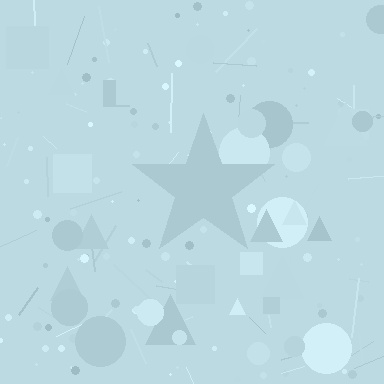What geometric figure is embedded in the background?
A star is embedded in the background.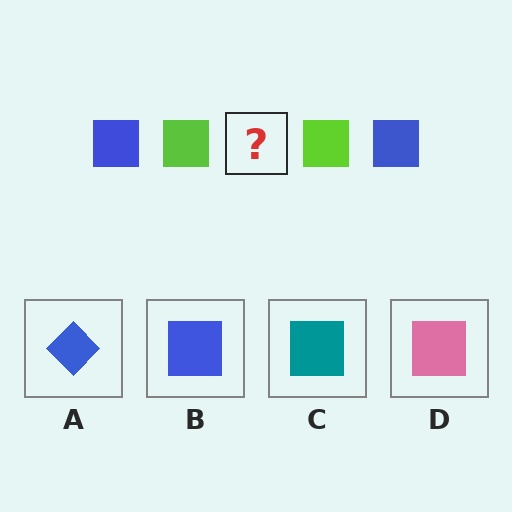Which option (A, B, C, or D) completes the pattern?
B.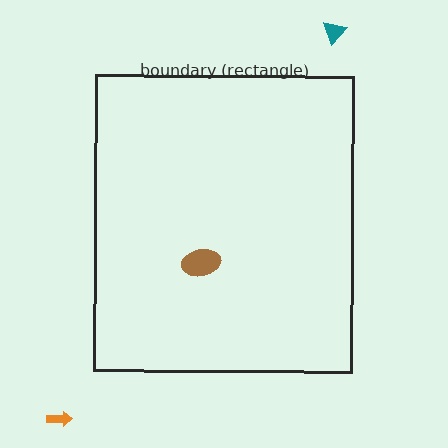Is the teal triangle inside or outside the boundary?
Outside.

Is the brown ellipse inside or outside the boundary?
Inside.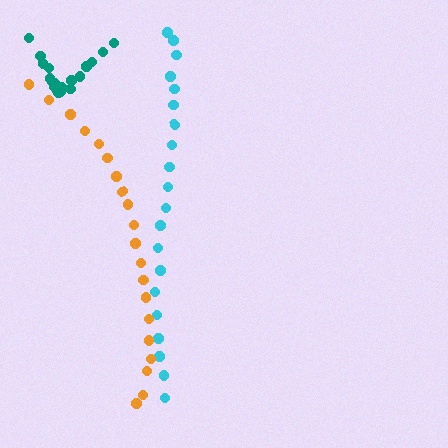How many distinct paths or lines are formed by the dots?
There are 3 distinct paths.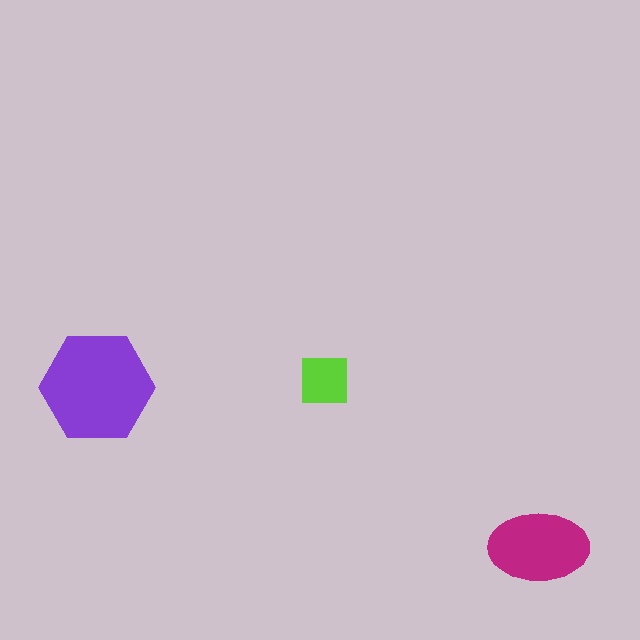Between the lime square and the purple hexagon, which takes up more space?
The purple hexagon.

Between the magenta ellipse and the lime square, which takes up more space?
The magenta ellipse.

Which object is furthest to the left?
The purple hexagon is leftmost.